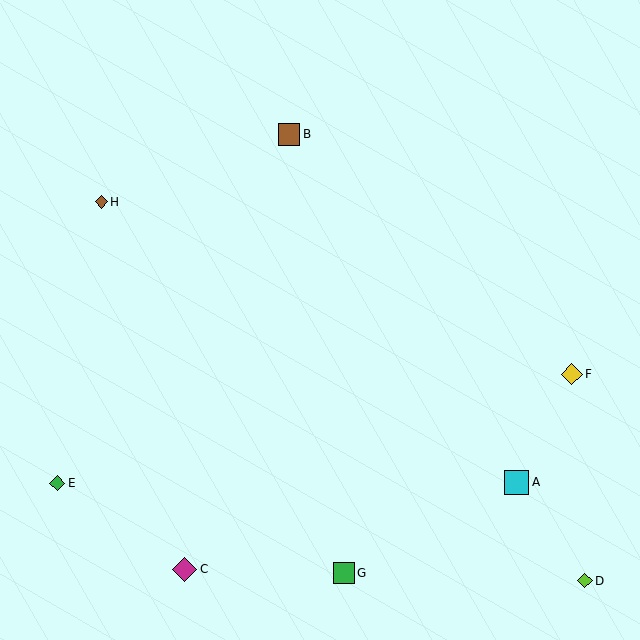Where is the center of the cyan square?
The center of the cyan square is at (517, 482).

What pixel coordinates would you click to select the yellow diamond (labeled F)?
Click at (572, 374) to select the yellow diamond F.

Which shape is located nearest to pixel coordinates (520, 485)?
The cyan square (labeled A) at (517, 482) is nearest to that location.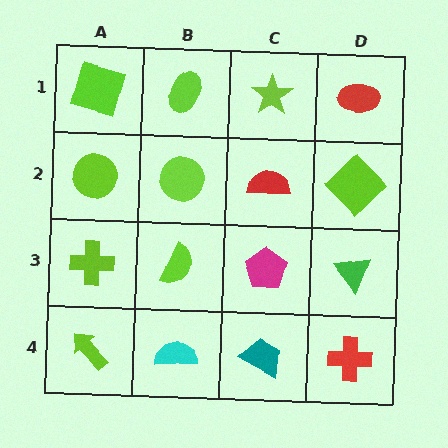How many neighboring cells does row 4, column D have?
2.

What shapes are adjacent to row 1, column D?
A lime diamond (row 2, column D), a lime star (row 1, column C).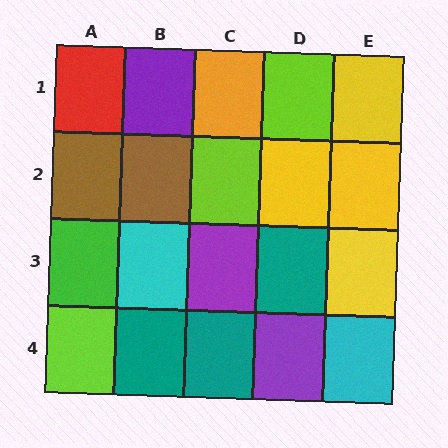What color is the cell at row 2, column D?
Yellow.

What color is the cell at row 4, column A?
Lime.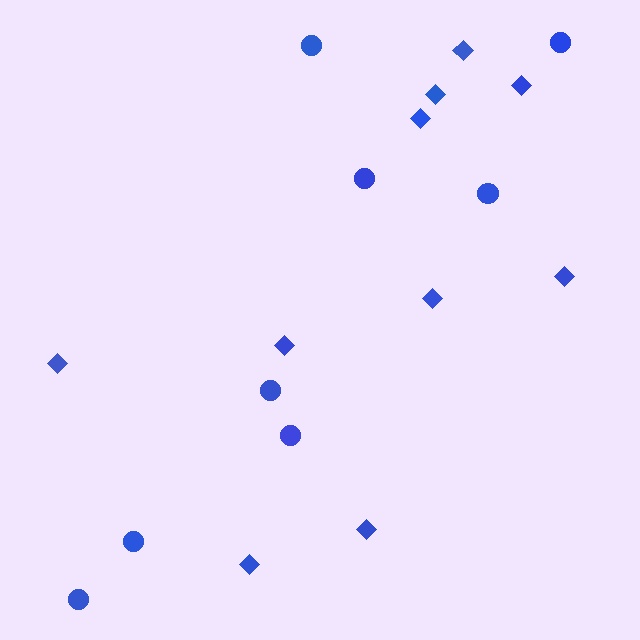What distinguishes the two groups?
There are 2 groups: one group of diamonds (10) and one group of circles (8).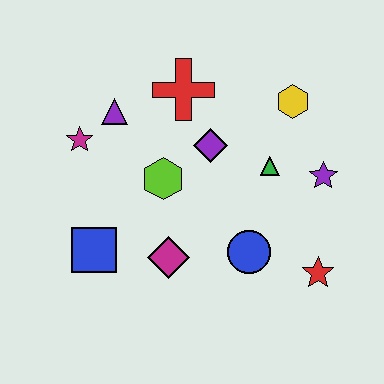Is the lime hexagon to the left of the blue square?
No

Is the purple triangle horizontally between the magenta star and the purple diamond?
Yes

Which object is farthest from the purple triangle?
The red star is farthest from the purple triangle.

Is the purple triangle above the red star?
Yes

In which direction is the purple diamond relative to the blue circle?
The purple diamond is above the blue circle.